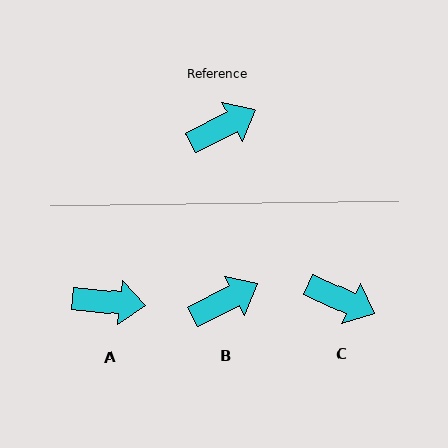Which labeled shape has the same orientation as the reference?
B.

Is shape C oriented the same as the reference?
No, it is off by about 52 degrees.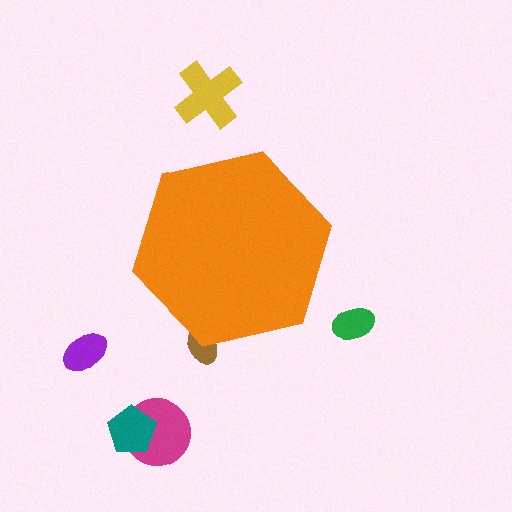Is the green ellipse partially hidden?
No, the green ellipse is fully visible.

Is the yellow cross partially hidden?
No, the yellow cross is fully visible.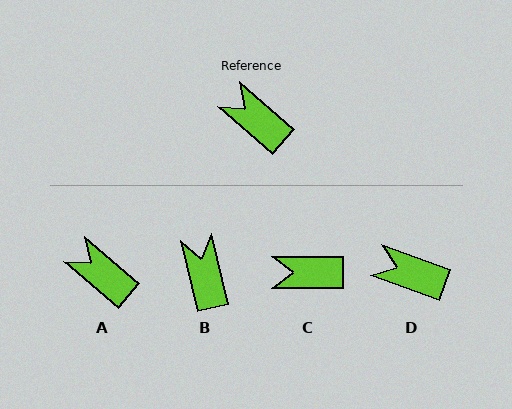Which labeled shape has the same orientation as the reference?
A.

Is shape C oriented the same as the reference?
No, it is off by about 41 degrees.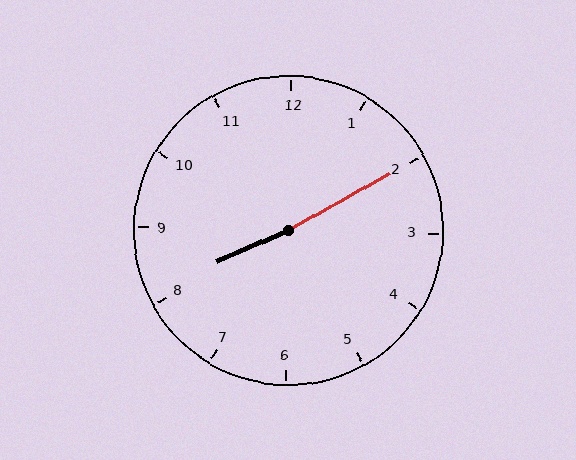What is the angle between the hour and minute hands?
Approximately 175 degrees.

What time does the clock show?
8:10.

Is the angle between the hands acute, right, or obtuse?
It is obtuse.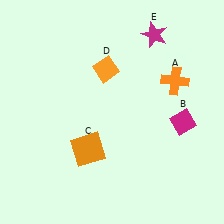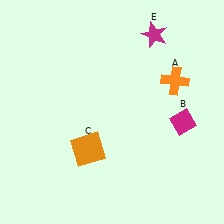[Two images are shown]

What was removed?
The orange diamond (D) was removed in Image 2.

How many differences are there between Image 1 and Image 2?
There is 1 difference between the two images.